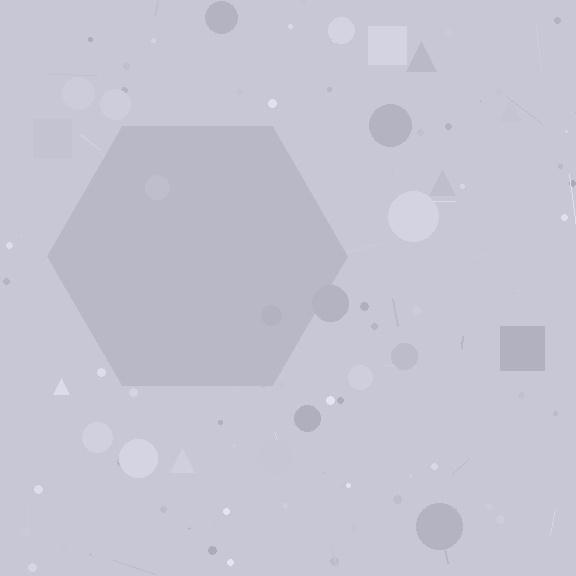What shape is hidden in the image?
A hexagon is hidden in the image.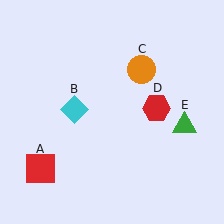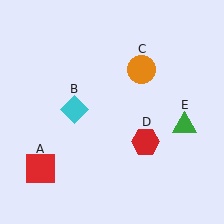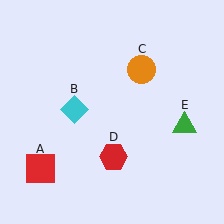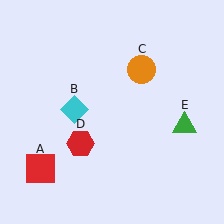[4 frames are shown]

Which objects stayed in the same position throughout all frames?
Red square (object A) and cyan diamond (object B) and orange circle (object C) and green triangle (object E) remained stationary.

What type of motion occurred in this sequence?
The red hexagon (object D) rotated clockwise around the center of the scene.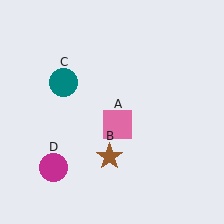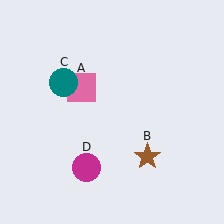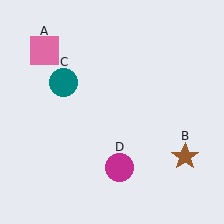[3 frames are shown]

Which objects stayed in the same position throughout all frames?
Teal circle (object C) remained stationary.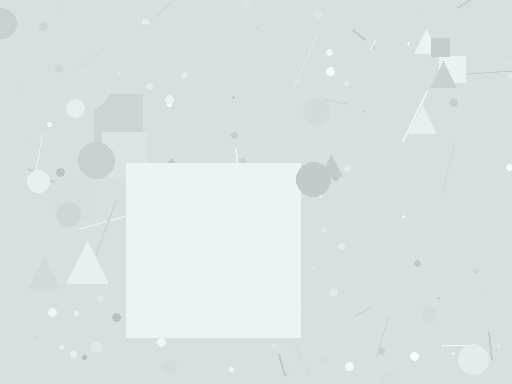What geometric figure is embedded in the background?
A square is embedded in the background.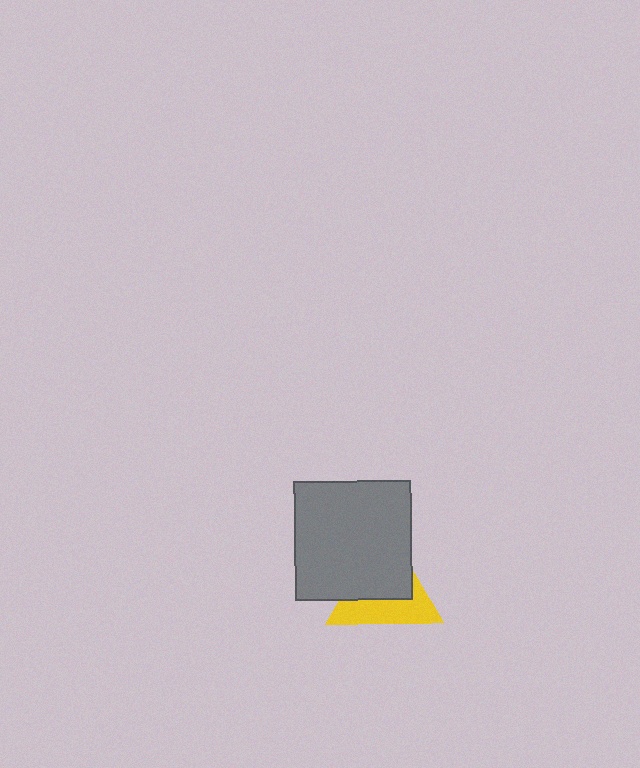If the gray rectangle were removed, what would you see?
You would see the complete yellow triangle.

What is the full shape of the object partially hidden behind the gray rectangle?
The partially hidden object is a yellow triangle.